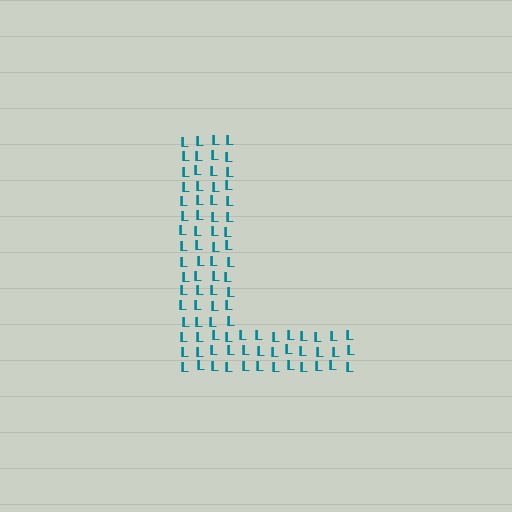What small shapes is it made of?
It is made of small letter L's.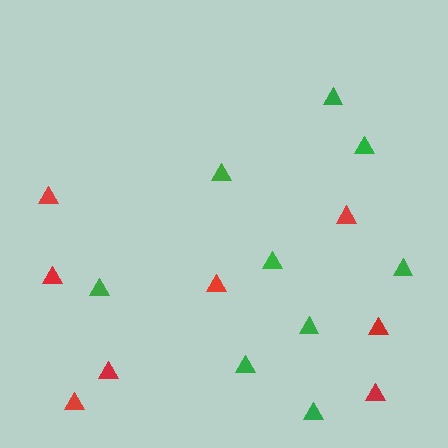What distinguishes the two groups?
There are 2 groups: one group of red triangles (8) and one group of green triangles (9).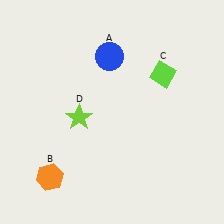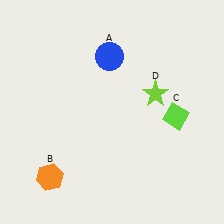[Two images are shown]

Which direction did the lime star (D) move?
The lime star (D) moved right.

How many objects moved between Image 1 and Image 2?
2 objects moved between the two images.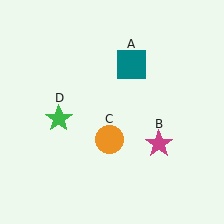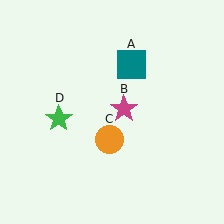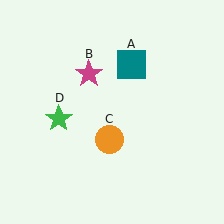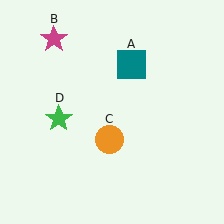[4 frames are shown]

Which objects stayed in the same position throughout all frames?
Teal square (object A) and orange circle (object C) and green star (object D) remained stationary.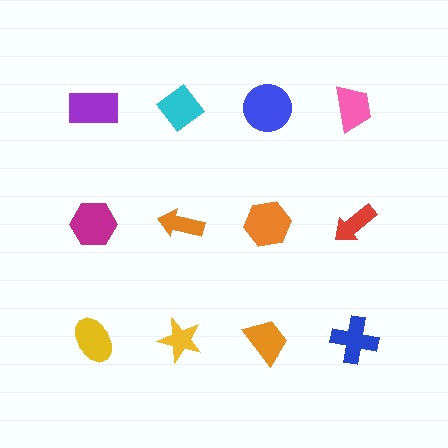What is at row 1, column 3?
A blue circle.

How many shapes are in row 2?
4 shapes.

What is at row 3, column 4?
A blue cross.